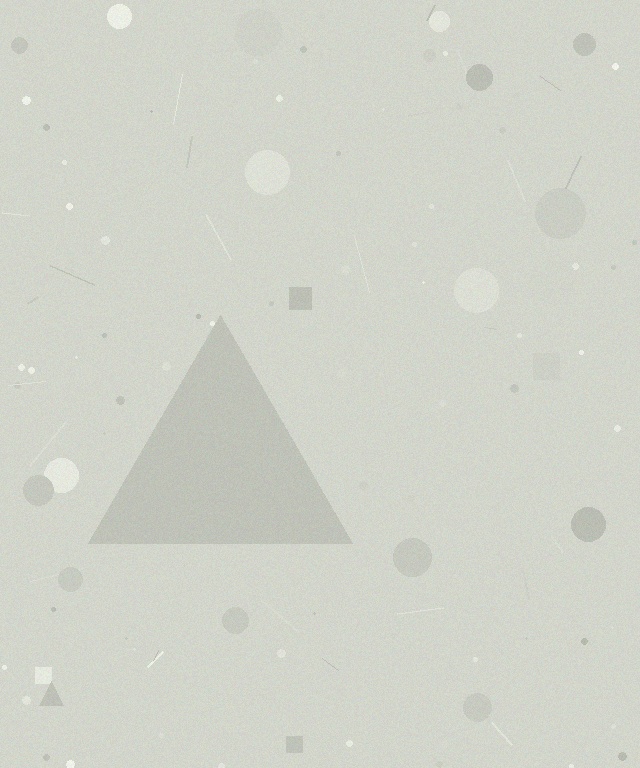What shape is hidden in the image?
A triangle is hidden in the image.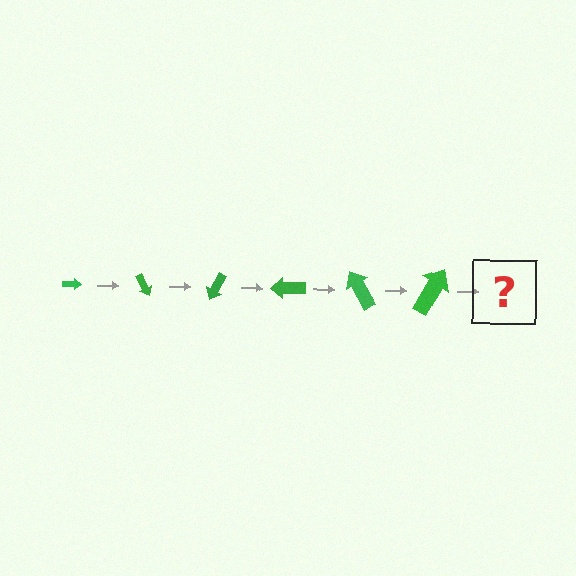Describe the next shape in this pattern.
It should be an arrow, larger than the previous one and rotated 360 degrees from the start.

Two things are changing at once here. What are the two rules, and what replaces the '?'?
The two rules are that the arrow grows larger each step and it rotates 60 degrees each step. The '?' should be an arrow, larger than the previous one and rotated 360 degrees from the start.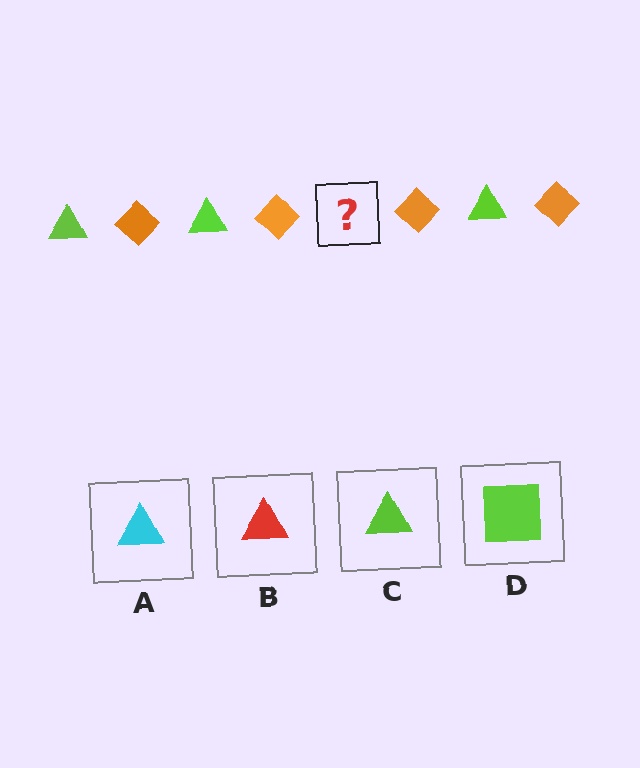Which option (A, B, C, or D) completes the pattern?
C.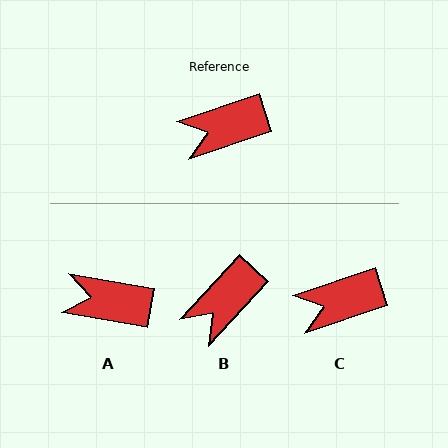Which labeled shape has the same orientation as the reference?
C.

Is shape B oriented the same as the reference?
No, it is off by about 29 degrees.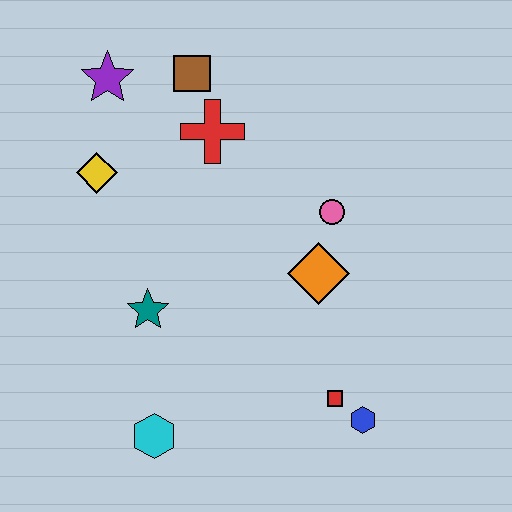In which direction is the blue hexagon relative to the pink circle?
The blue hexagon is below the pink circle.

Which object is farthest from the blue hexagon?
The purple star is farthest from the blue hexagon.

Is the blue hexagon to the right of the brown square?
Yes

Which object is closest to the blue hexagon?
The red square is closest to the blue hexagon.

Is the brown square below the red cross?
No